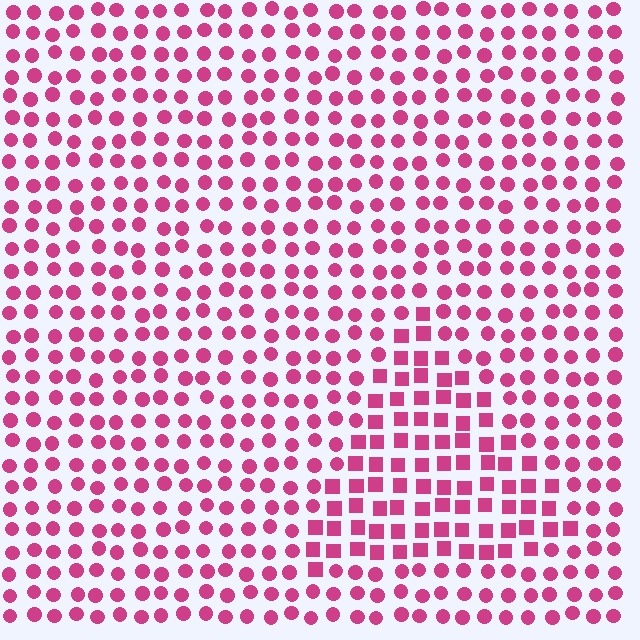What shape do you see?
I see a triangle.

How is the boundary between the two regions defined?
The boundary is defined by a change in element shape: squares inside vs. circles outside. All elements share the same color and spacing.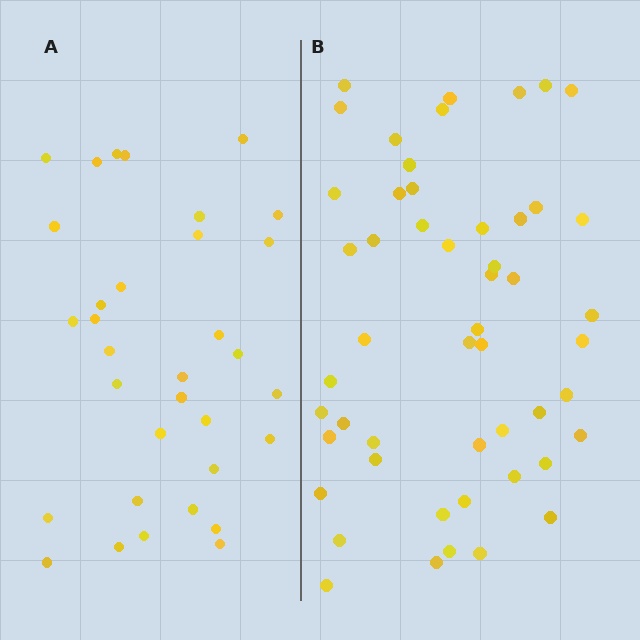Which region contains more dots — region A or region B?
Region B (the right region) has more dots.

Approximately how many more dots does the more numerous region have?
Region B has approximately 20 more dots than region A.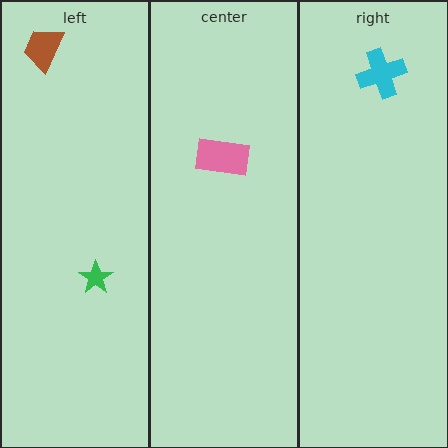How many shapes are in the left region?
2.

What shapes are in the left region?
The brown trapezoid, the green star.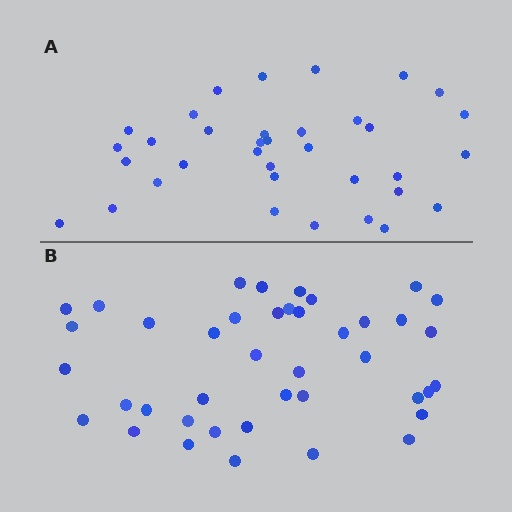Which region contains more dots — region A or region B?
Region B (the bottom region) has more dots.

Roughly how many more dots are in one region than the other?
Region B has about 6 more dots than region A.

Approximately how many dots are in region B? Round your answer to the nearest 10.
About 40 dots. (The exact count is 41, which rounds to 40.)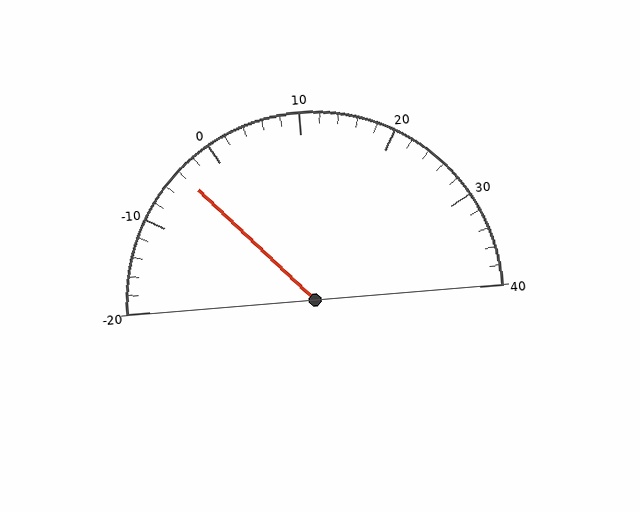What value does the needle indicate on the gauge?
The needle indicates approximately -4.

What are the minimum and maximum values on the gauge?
The gauge ranges from -20 to 40.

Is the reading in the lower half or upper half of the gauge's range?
The reading is in the lower half of the range (-20 to 40).